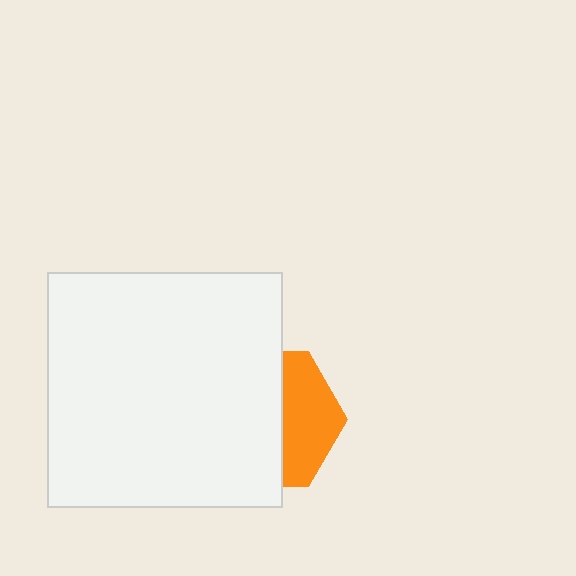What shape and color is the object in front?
The object in front is a white square.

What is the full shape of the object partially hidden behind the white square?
The partially hidden object is an orange hexagon.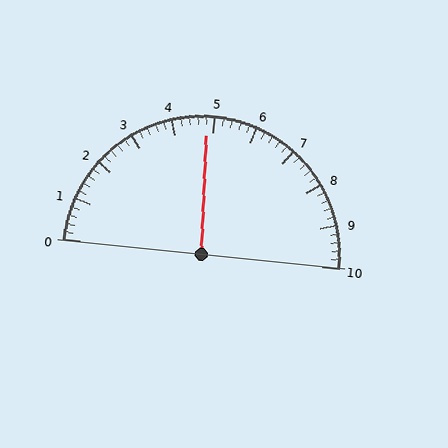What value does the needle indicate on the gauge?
The needle indicates approximately 4.8.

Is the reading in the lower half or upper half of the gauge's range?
The reading is in the lower half of the range (0 to 10).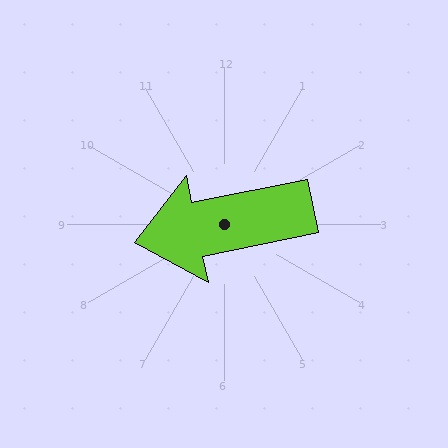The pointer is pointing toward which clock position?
Roughly 9 o'clock.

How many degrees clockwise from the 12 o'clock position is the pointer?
Approximately 259 degrees.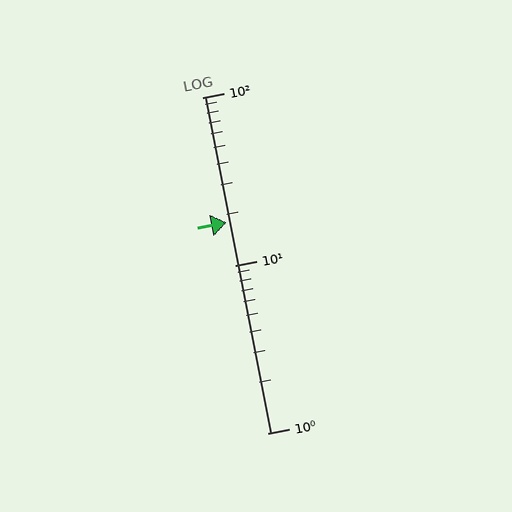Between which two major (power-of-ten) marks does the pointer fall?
The pointer is between 10 and 100.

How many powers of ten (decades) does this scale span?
The scale spans 2 decades, from 1 to 100.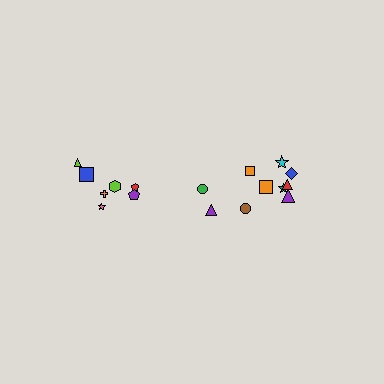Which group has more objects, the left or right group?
The right group.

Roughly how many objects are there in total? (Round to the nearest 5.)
Roughly 15 objects in total.